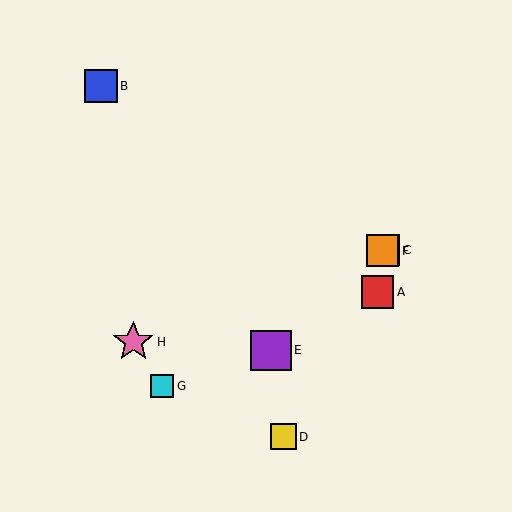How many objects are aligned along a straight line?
3 objects (C, F, H) are aligned along a straight line.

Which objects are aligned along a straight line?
Objects C, F, H are aligned along a straight line.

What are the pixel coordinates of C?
Object C is at (384, 250).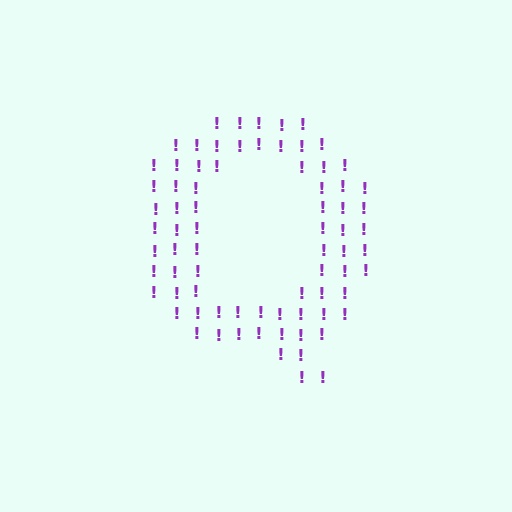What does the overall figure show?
The overall figure shows the letter Q.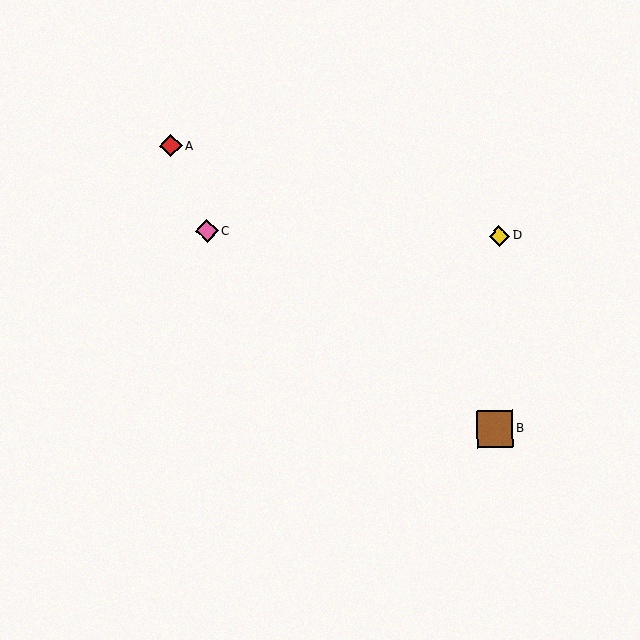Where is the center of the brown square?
The center of the brown square is at (495, 429).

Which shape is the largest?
The brown square (labeled B) is the largest.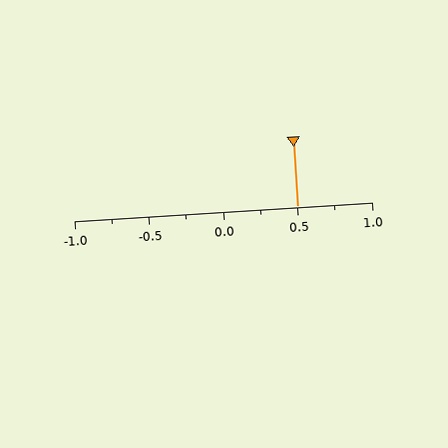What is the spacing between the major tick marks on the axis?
The major ticks are spaced 0.5 apart.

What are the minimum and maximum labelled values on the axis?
The axis runs from -1.0 to 1.0.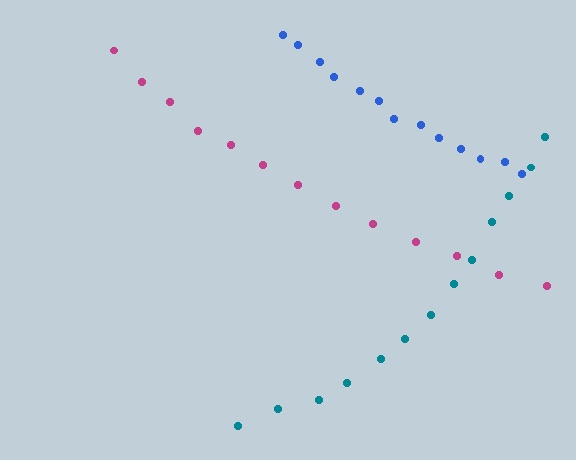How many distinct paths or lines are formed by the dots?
There are 3 distinct paths.